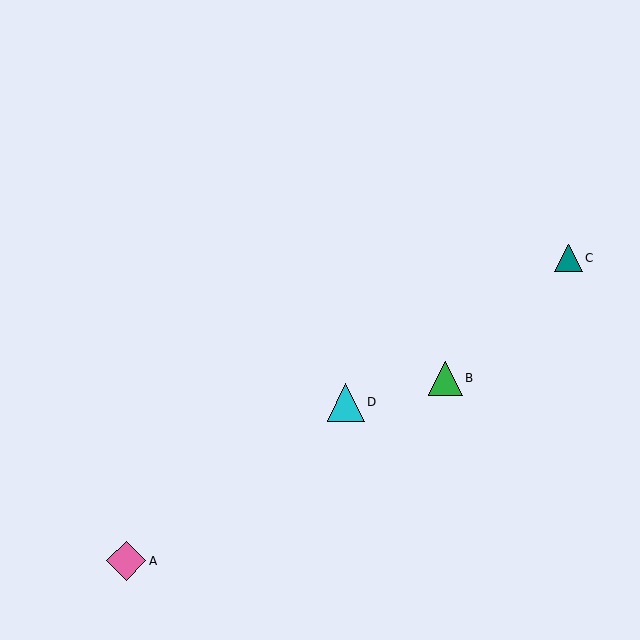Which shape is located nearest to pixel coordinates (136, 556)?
The pink diamond (labeled A) at (126, 561) is nearest to that location.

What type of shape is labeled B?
Shape B is a green triangle.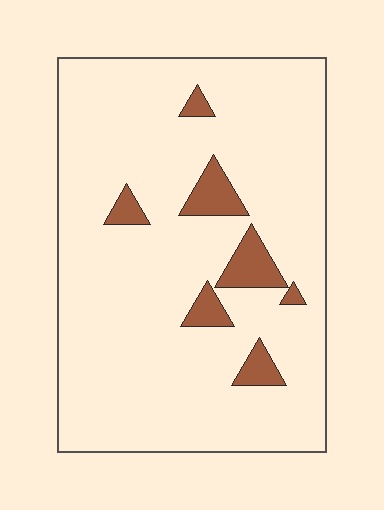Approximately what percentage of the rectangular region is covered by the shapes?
Approximately 10%.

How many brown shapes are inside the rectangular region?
7.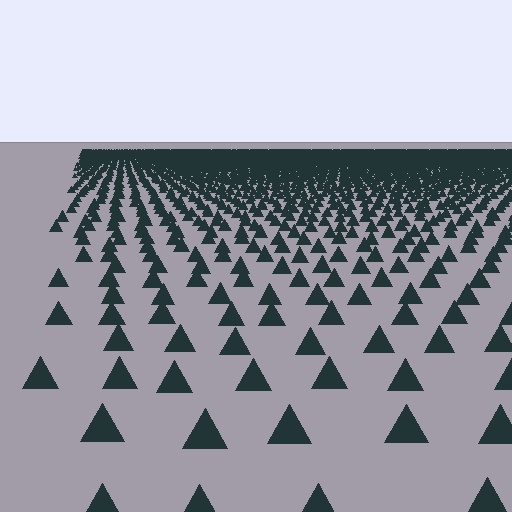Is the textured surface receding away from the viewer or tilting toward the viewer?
The surface is receding away from the viewer. Texture elements get smaller and denser toward the top.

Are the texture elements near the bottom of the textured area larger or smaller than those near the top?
Larger. Near the bottom, elements are closer to the viewer and appear at a bigger on-screen size.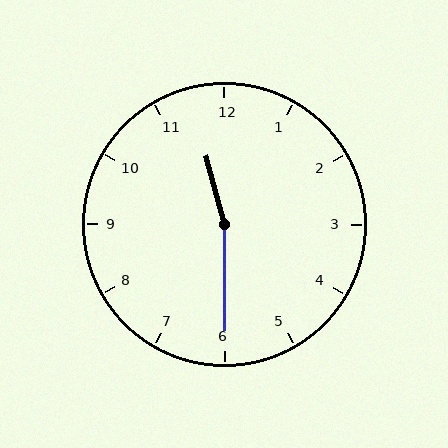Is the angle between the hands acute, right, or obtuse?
It is obtuse.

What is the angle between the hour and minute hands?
Approximately 165 degrees.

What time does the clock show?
11:30.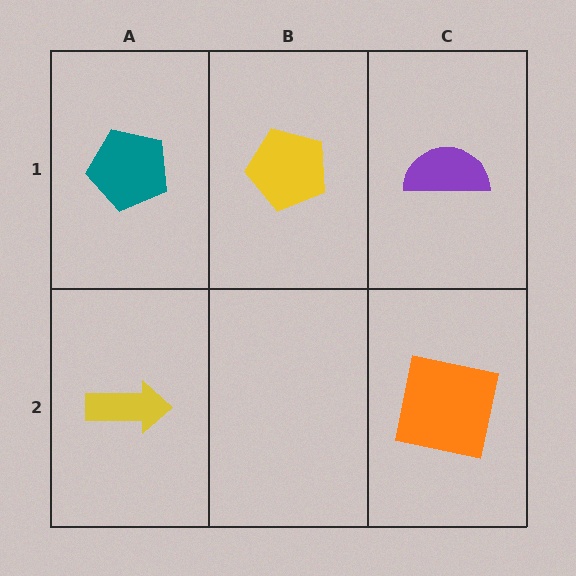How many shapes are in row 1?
3 shapes.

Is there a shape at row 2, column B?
No, that cell is empty.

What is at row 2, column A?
A yellow arrow.